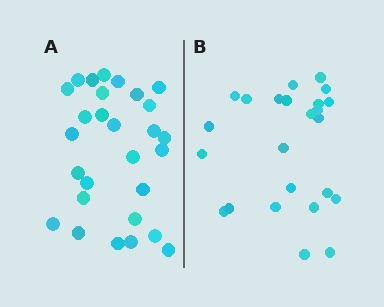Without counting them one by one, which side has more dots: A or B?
Region A (the left region) has more dots.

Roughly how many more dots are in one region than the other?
Region A has about 4 more dots than region B.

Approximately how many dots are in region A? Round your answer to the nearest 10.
About 30 dots. (The exact count is 28, which rounds to 30.)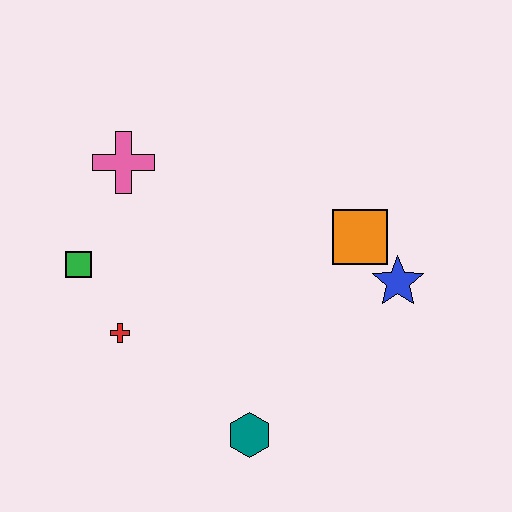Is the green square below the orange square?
Yes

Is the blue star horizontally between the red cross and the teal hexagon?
No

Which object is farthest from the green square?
The blue star is farthest from the green square.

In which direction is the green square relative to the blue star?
The green square is to the left of the blue star.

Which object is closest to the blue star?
The orange square is closest to the blue star.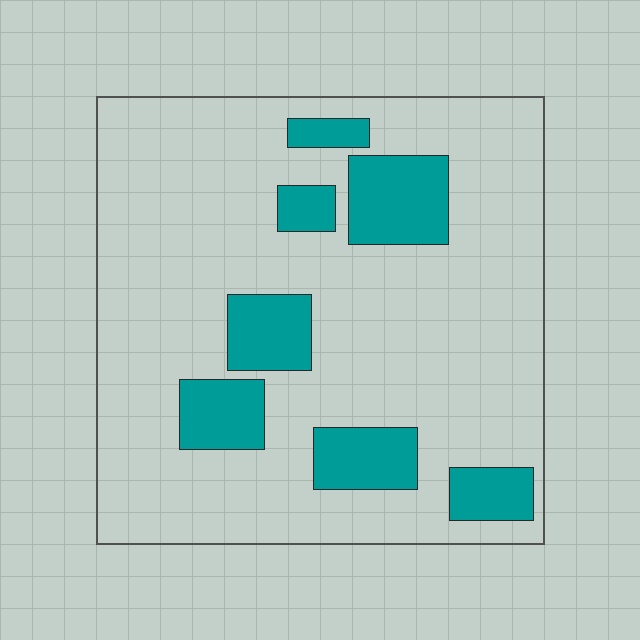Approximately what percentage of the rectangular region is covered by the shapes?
Approximately 20%.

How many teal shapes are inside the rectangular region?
7.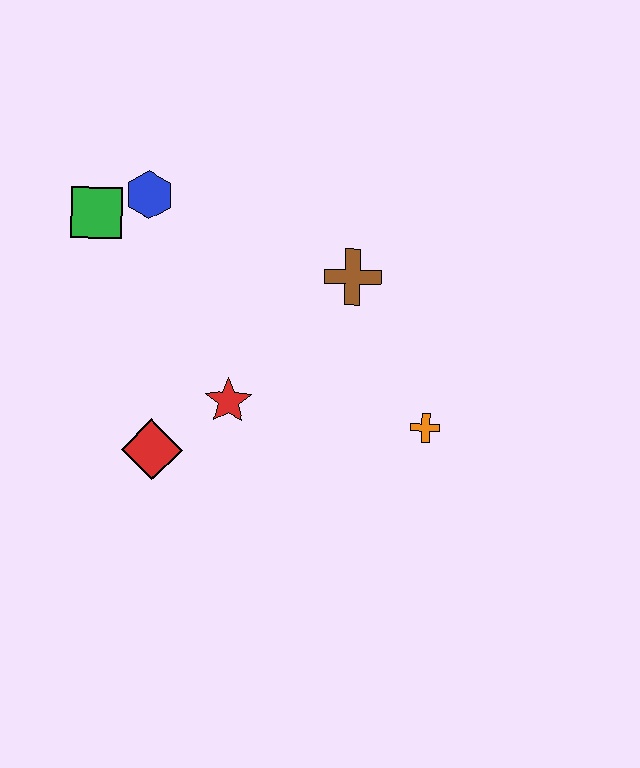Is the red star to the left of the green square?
No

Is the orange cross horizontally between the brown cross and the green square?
No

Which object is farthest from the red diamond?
The orange cross is farthest from the red diamond.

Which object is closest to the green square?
The blue hexagon is closest to the green square.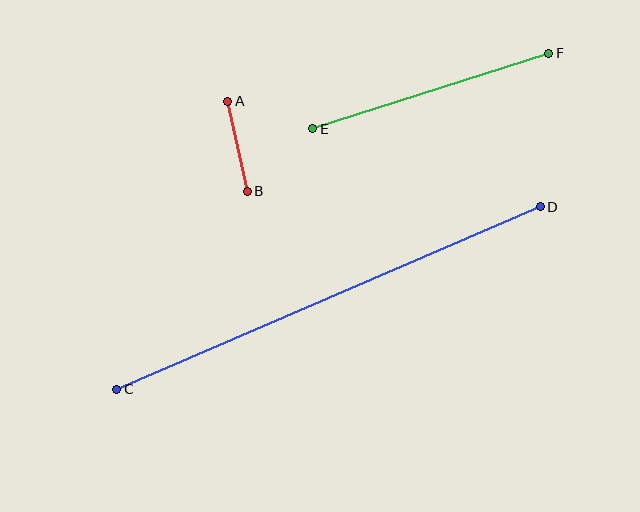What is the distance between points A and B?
The distance is approximately 92 pixels.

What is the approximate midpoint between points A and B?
The midpoint is at approximately (238, 146) pixels.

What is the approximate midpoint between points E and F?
The midpoint is at approximately (431, 91) pixels.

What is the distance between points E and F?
The distance is approximately 248 pixels.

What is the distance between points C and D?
The distance is approximately 461 pixels.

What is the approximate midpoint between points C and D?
The midpoint is at approximately (329, 298) pixels.